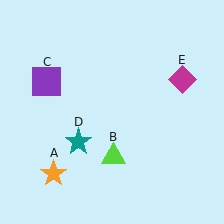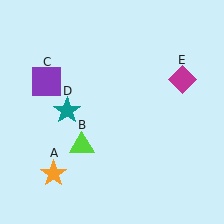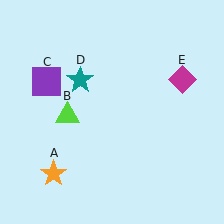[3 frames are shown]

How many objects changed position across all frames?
2 objects changed position: lime triangle (object B), teal star (object D).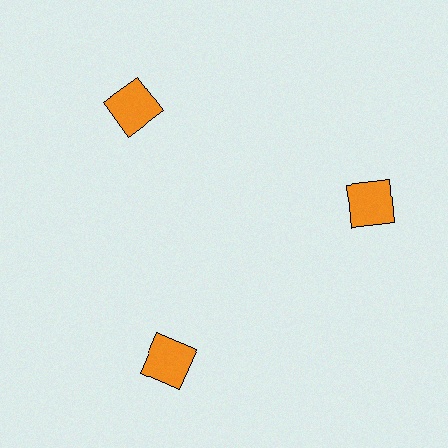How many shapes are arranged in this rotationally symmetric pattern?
There are 3 shapes, arranged in 3 groups of 1.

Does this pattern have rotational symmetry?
Yes, this pattern has 3-fold rotational symmetry. It looks the same after rotating 120 degrees around the center.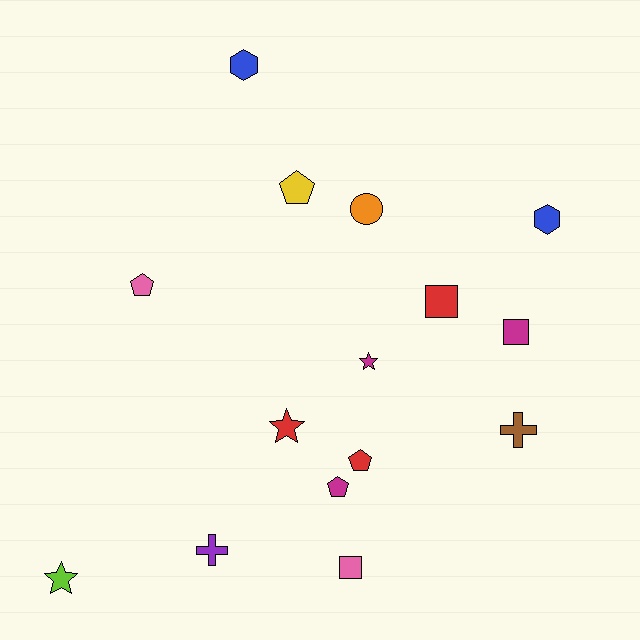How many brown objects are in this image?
There is 1 brown object.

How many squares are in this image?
There are 3 squares.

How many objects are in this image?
There are 15 objects.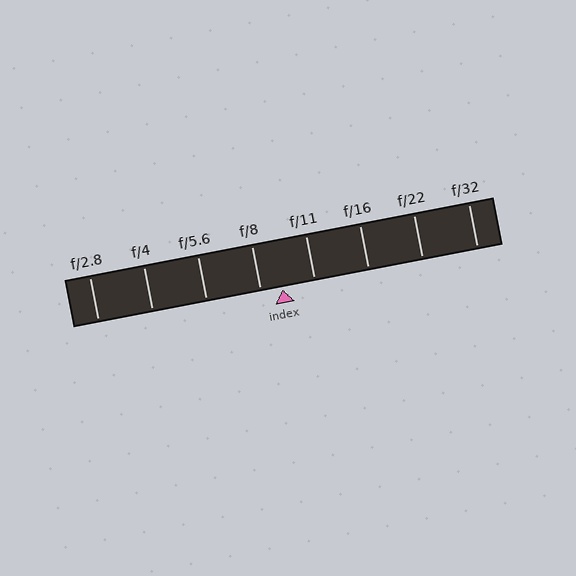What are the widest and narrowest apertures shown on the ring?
The widest aperture shown is f/2.8 and the narrowest is f/32.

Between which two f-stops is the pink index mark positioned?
The index mark is between f/8 and f/11.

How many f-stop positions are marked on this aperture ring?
There are 8 f-stop positions marked.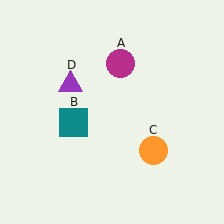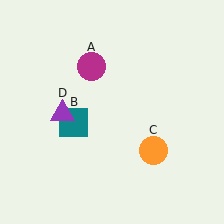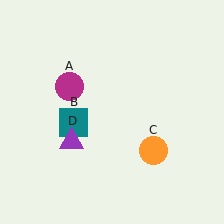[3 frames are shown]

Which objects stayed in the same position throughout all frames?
Teal square (object B) and orange circle (object C) remained stationary.